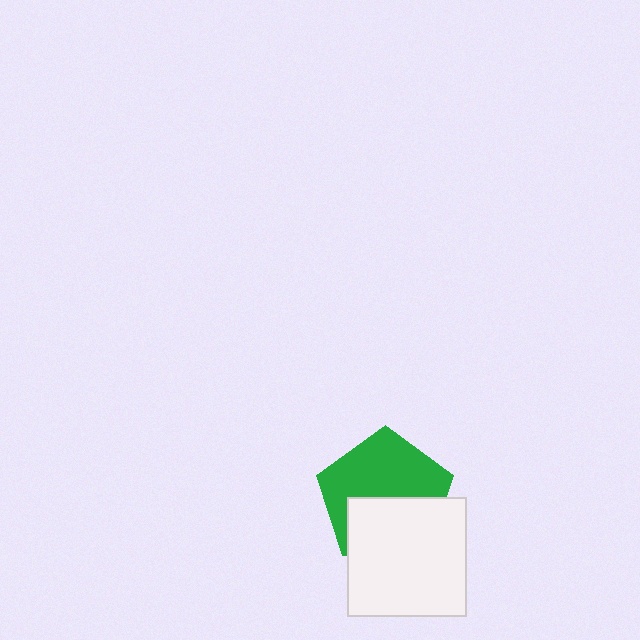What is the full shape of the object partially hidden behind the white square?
The partially hidden object is a green pentagon.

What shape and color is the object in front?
The object in front is a white square.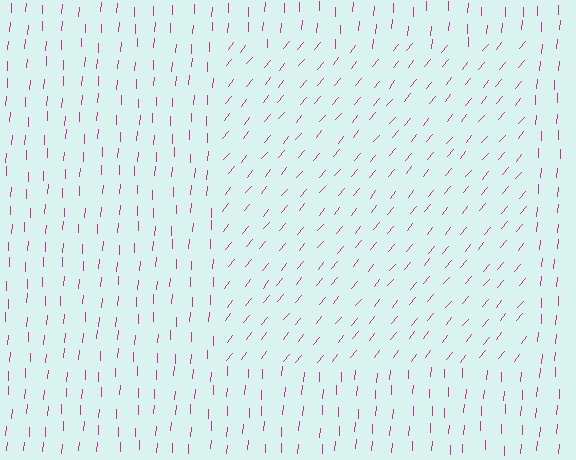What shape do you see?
I see a rectangle.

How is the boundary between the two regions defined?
The boundary is defined purely by a change in line orientation (approximately 36 degrees difference). All lines are the same color and thickness.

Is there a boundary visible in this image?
Yes, there is a texture boundary formed by a change in line orientation.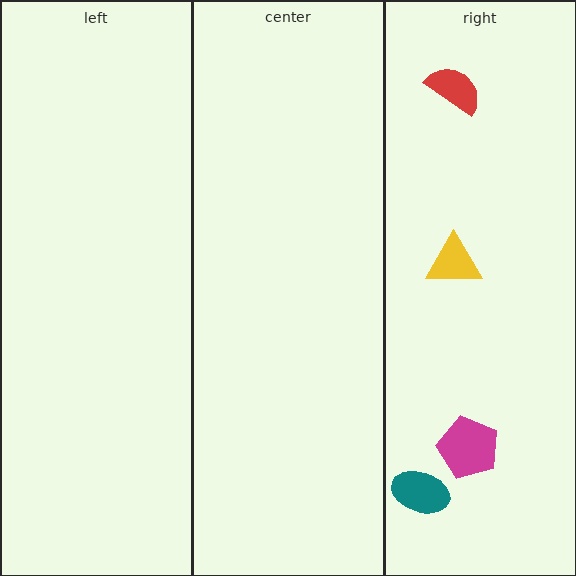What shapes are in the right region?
The magenta pentagon, the teal ellipse, the red semicircle, the yellow triangle.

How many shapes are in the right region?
4.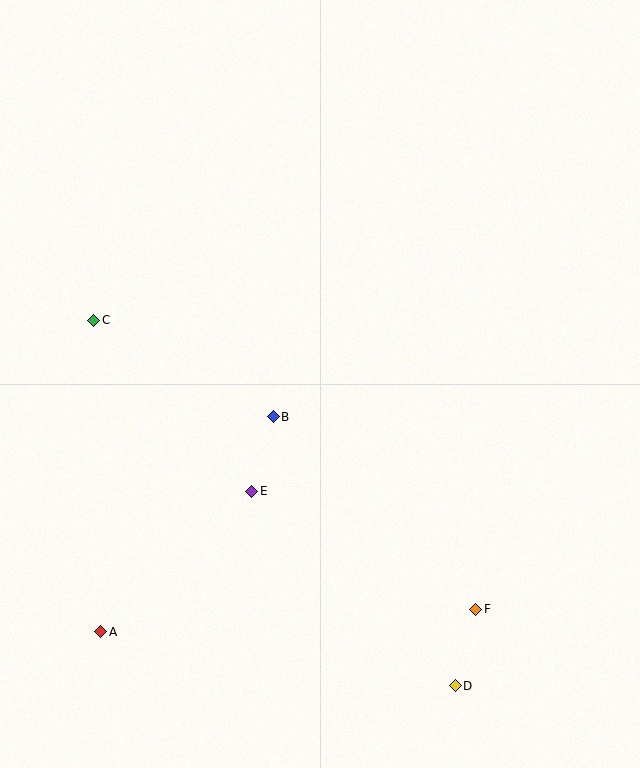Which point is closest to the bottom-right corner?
Point D is closest to the bottom-right corner.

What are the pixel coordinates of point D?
Point D is at (455, 686).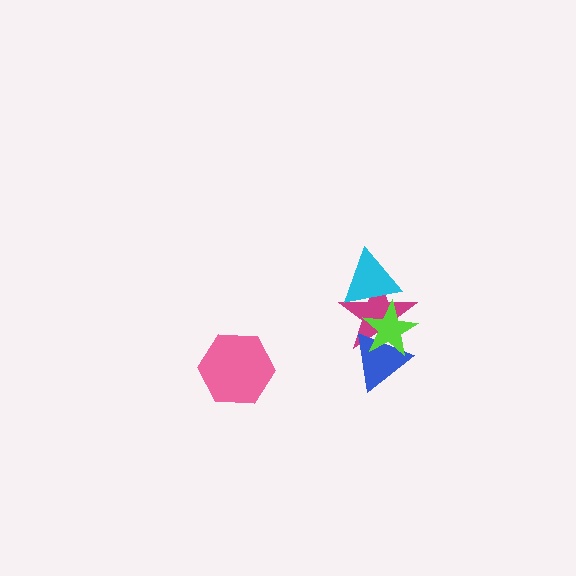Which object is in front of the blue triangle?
The lime star is in front of the blue triangle.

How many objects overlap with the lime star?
3 objects overlap with the lime star.